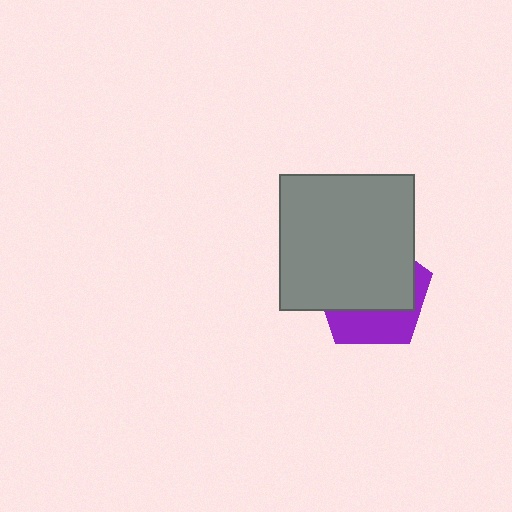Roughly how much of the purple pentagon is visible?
A small part of it is visible (roughly 34%).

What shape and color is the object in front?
The object in front is a gray square.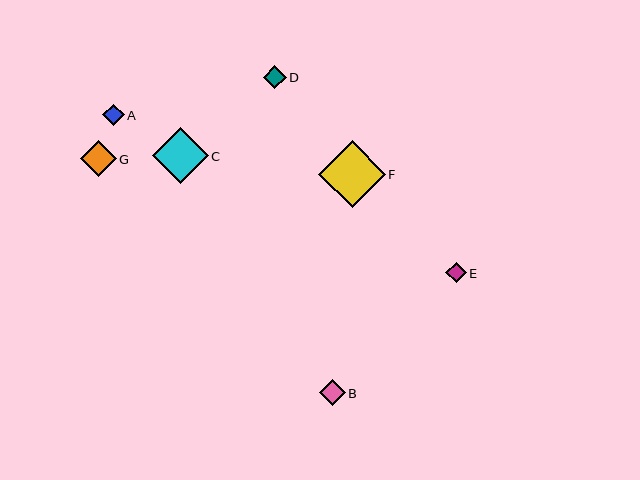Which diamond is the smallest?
Diamond E is the smallest with a size of approximately 20 pixels.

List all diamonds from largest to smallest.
From largest to smallest: F, C, G, B, D, A, E.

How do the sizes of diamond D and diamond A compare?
Diamond D and diamond A are approximately the same size.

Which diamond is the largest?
Diamond F is the largest with a size of approximately 67 pixels.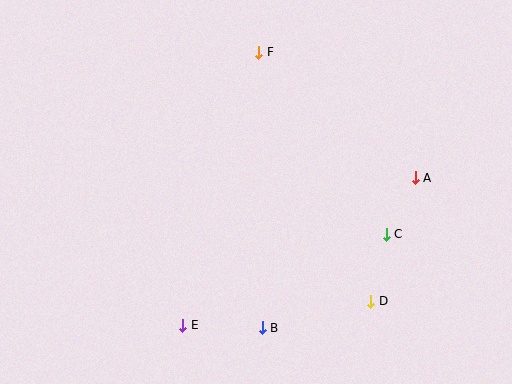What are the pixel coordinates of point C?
Point C is at (386, 234).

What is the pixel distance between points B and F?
The distance between B and F is 275 pixels.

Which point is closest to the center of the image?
Point B at (262, 328) is closest to the center.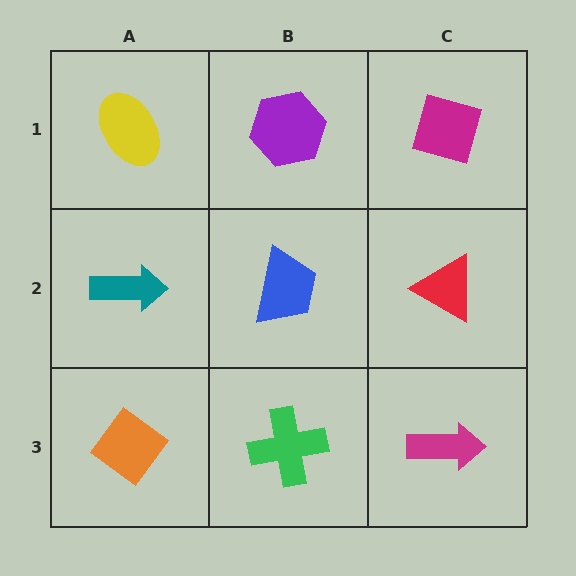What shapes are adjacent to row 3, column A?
A teal arrow (row 2, column A), a green cross (row 3, column B).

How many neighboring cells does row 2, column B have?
4.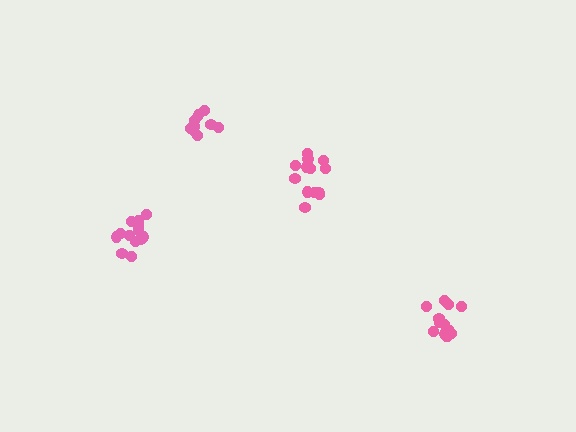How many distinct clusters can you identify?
There are 4 distinct clusters.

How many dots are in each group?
Group 1: 14 dots, Group 2: 13 dots, Group 3: 9 dots, Group 4: 14 dots (50 total).